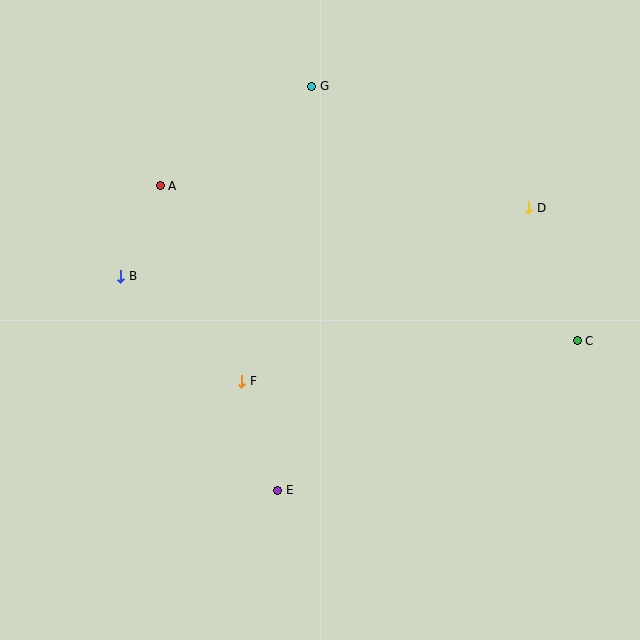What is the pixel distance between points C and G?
The distance between C and G is 368 pixels.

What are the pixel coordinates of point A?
Point A is at (160, 186).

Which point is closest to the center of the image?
Point F at (242, 381) is closest to the center.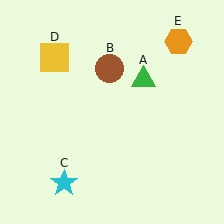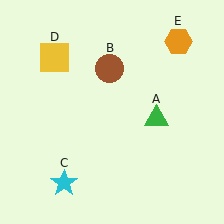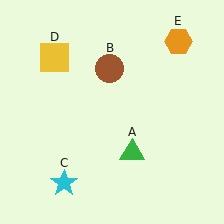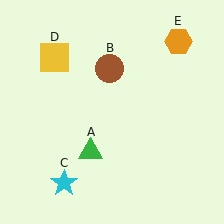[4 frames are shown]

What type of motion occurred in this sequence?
The green triangle (object A) rotated clockwise around the center of the scene.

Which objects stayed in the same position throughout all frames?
Brown circle (object B) and cyan star (object C) and yellow square (object D) and orange hexagon (object E) remained stationary.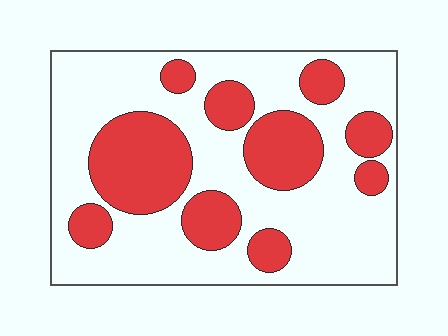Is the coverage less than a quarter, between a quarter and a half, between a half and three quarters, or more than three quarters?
Between a quarter and a half.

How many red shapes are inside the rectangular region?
10.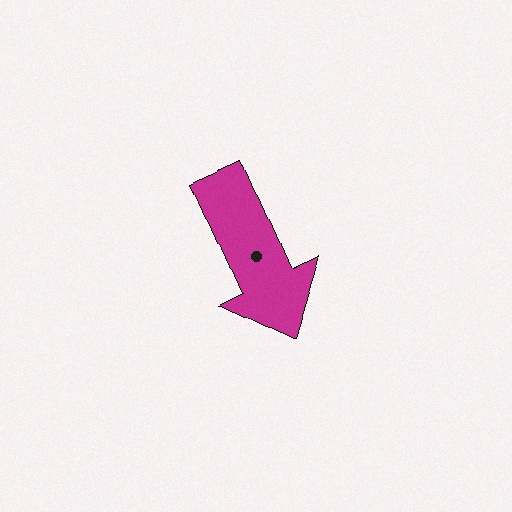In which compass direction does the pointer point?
Southeast.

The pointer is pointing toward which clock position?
Roughly 5 o'clock.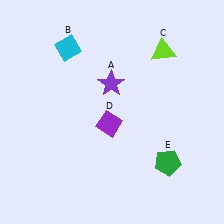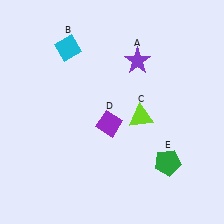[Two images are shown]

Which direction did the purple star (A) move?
The purple star (A) moved right.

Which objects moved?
The objects that moved are: the purple star (A), the lime triangle (C).